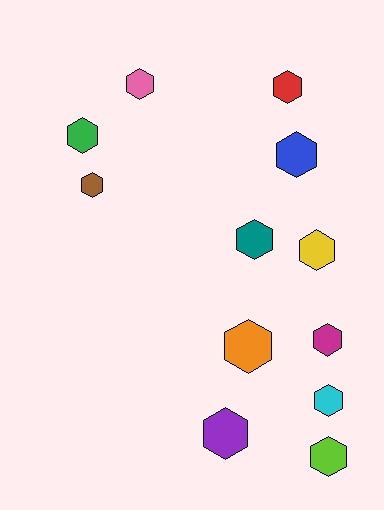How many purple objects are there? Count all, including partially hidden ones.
There is 1 purple object.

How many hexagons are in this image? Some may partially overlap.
There are 12 hexagons.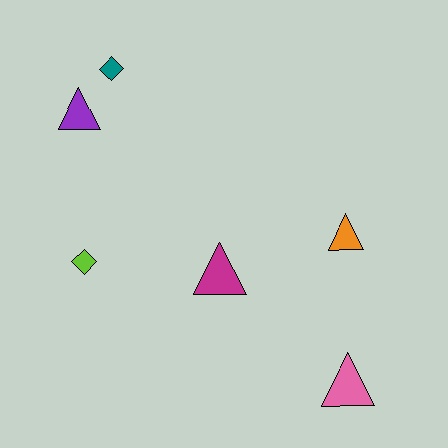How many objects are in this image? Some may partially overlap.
There are 6 objects.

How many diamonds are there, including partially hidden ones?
There are 2 diamonds.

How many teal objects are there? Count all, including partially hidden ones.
There is 1 teal object.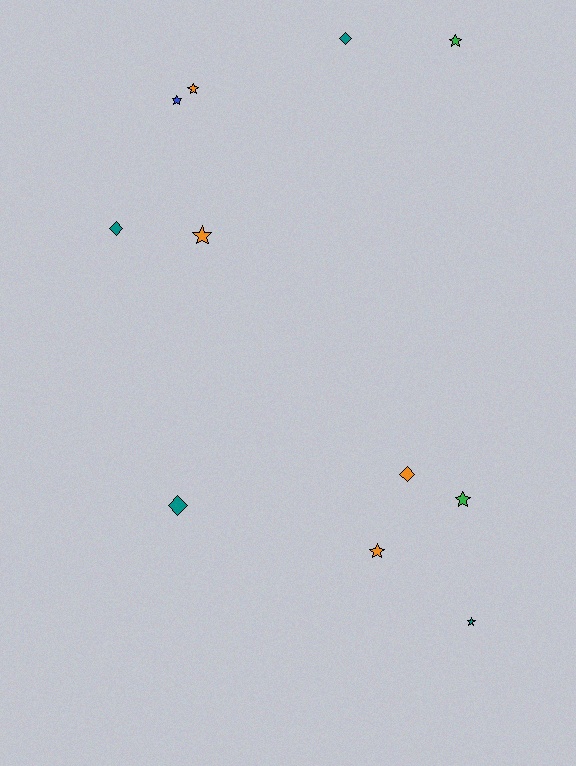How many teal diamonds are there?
There are 3 teal diamonds.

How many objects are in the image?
There are 11 objects.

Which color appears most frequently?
Orange, with 4 objects.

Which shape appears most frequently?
Star, with 7 objects.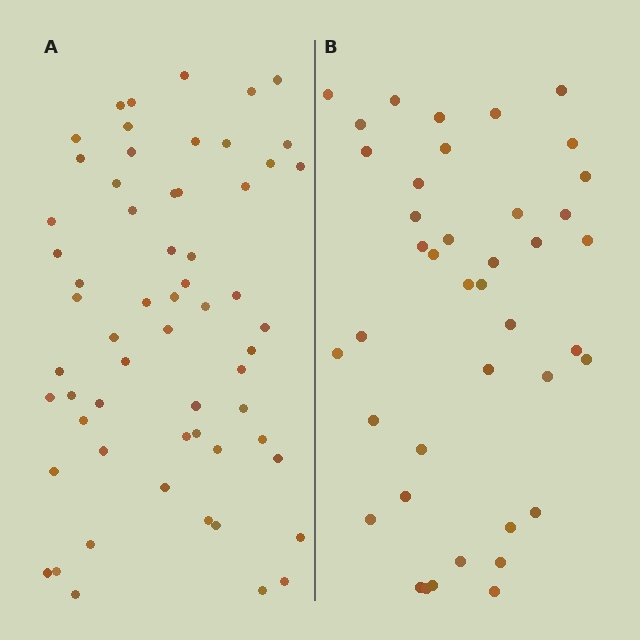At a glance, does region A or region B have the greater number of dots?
Region A (the left region) has more dots.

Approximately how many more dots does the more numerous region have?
Region A has approximately 20 more dots than region B.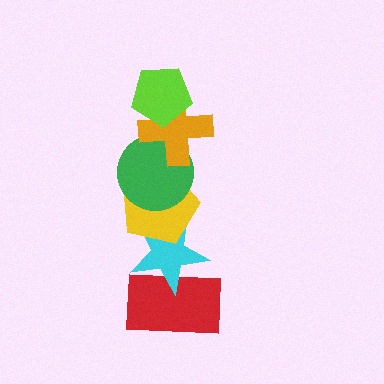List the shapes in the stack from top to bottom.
From top to bottom: the lime pentagon, the orange cross, the green circle, the yellow pentagon, the cyan star, the red rectangle.